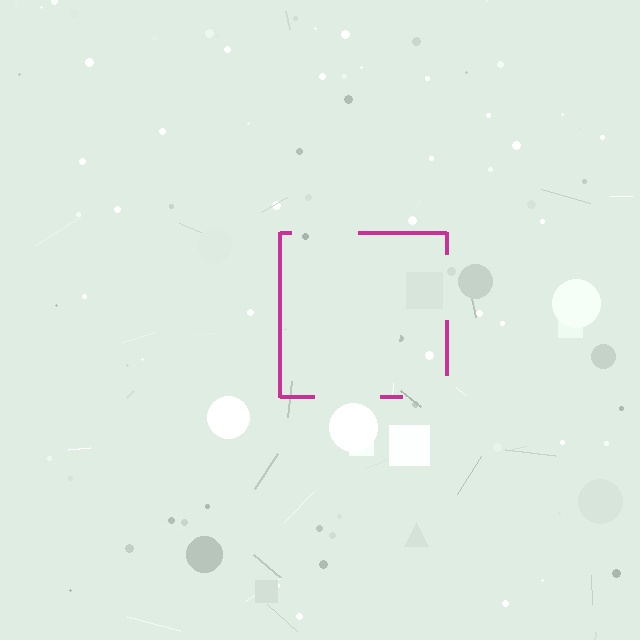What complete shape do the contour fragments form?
The contour fragments form a square.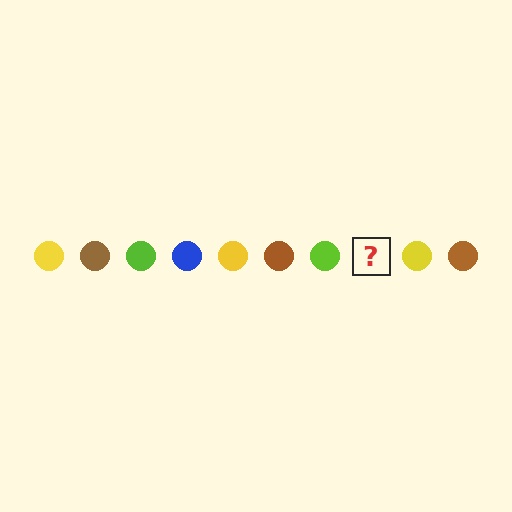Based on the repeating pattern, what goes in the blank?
The blank should be a blue circle.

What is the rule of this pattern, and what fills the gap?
The rule is that the pattern cycles through yellow, brown, lime, blue circles. The gap should be filled with a blue circle.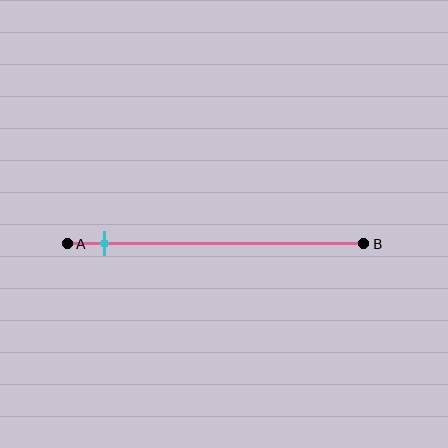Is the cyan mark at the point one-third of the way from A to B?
No, the mark is at about 15% from A, not at the 33% one-third point.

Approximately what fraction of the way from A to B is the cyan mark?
The cyan mark is approximately 15% of the way from A to B.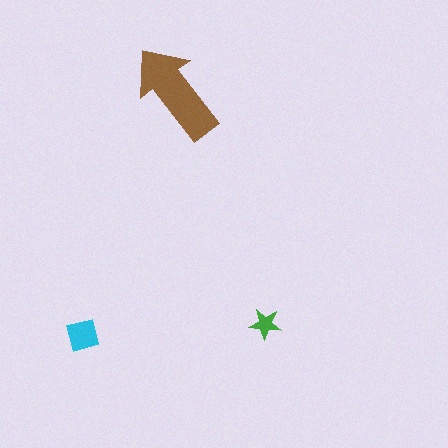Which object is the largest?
The brown arrow.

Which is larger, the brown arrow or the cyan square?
The brown arrow.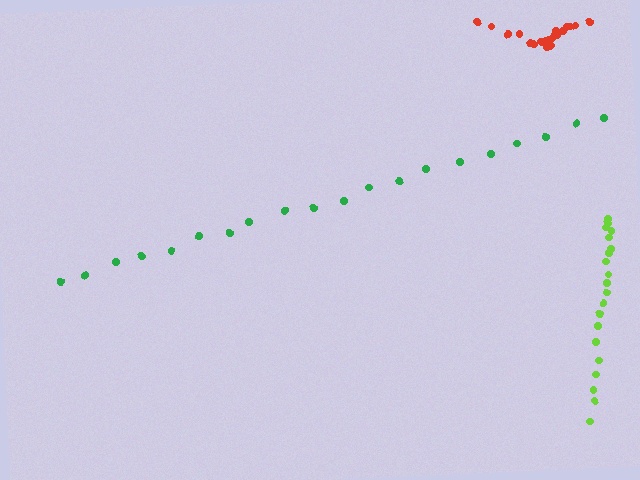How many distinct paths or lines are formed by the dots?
There are 3 distinct paths.